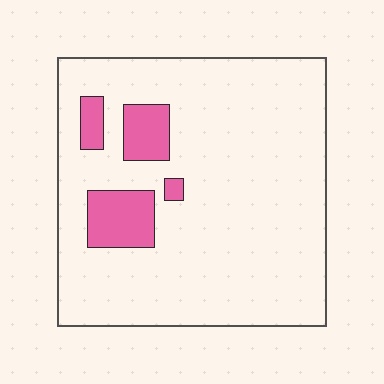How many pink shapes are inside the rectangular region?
4.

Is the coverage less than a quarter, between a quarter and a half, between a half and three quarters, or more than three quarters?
Less than a quarter.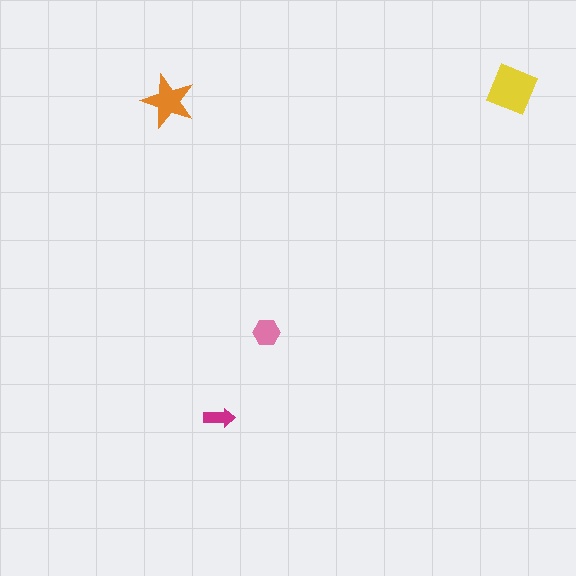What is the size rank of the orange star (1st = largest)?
2nd.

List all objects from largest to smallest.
The yellow diamond, the orange star, the pink hexagon, the magenta arrow.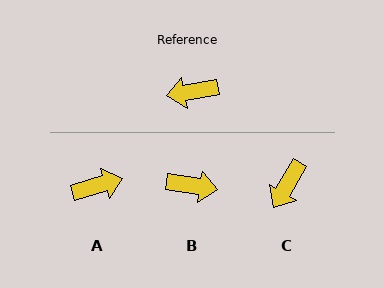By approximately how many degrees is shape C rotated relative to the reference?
Approximately 49 degrees counter-clockwise.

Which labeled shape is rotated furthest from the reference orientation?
A, about 174 degrees away.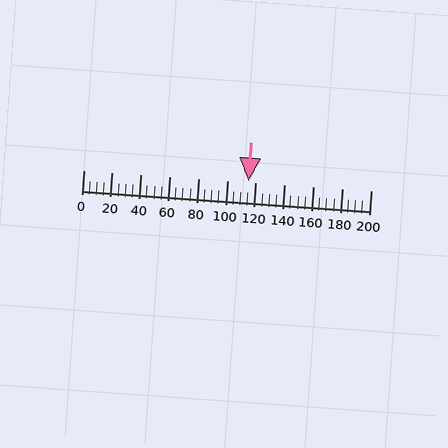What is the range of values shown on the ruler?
The ruler shows values from 0 to 200.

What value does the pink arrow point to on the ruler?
The pink arrow points to approximately 115.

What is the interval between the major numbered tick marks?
The major tick marks are spaced 20 units apart.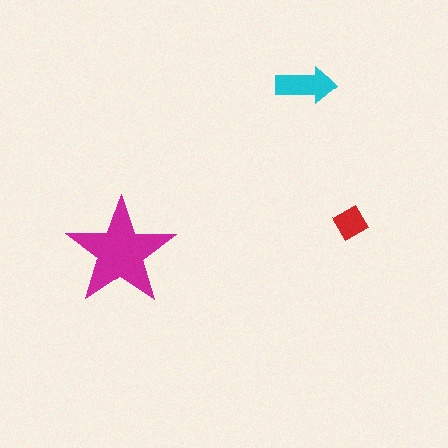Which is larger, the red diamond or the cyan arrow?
The cyan arrow.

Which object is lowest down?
The magenta star is bottommost.